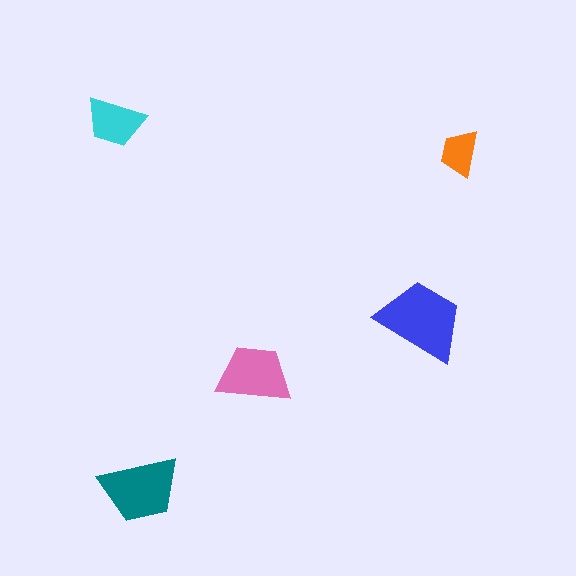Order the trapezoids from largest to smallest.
the blue one, the teal one, the pink one, the cyan one, the orange one.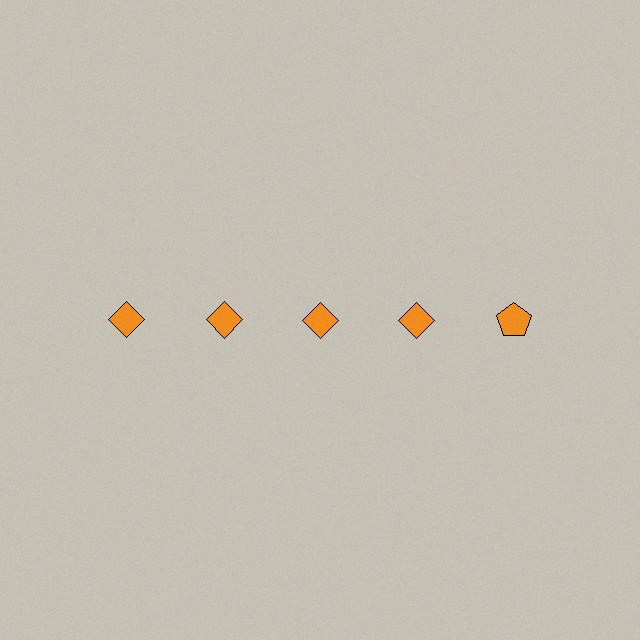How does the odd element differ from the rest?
It has a different shape: pentagon instead of diamond.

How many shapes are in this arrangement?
There are 5 shapes arranged in a grid pattern.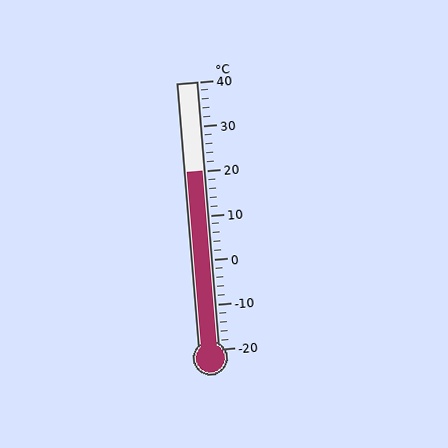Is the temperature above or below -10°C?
The temperature is above -10°C.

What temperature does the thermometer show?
The thermometer shows approximately 20°C.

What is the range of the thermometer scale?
The thermometer scale ranges from -20°C to 40°C.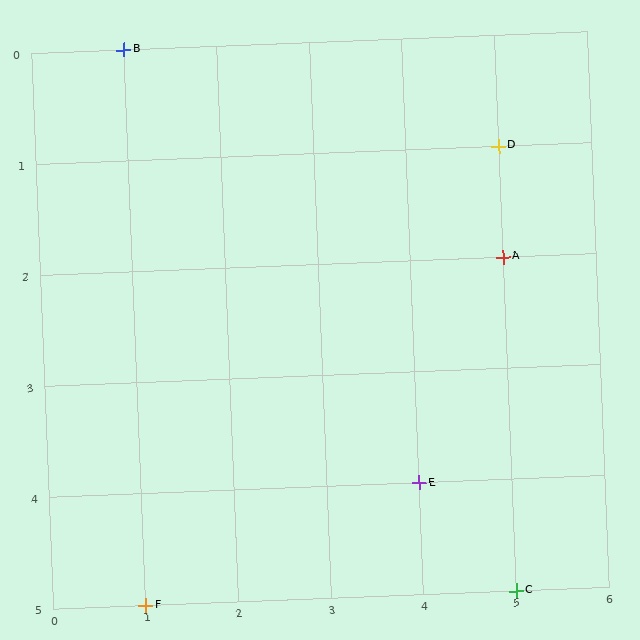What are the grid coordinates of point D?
Point D is at grid coordinates (5, 1).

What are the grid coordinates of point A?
Point A is at grid coordinates (5, 2).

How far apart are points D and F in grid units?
Points D and F are 4 columns and 4 rows apart (about 5.7 grid units diagonally).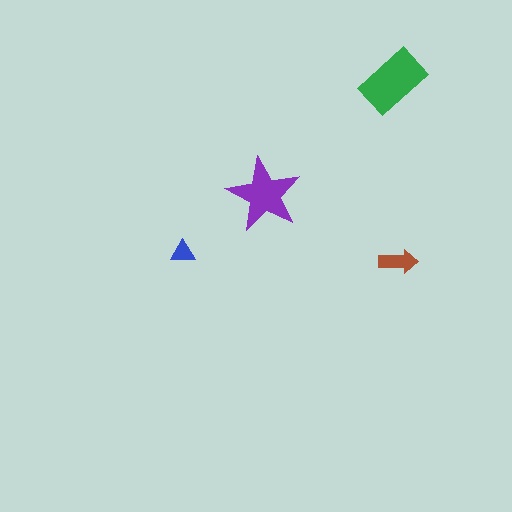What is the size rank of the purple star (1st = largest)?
2nd.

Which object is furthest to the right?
The brown arrow is rightmost.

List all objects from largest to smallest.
The green rectangle, the purple star, the brown arrow, the blue triangle.